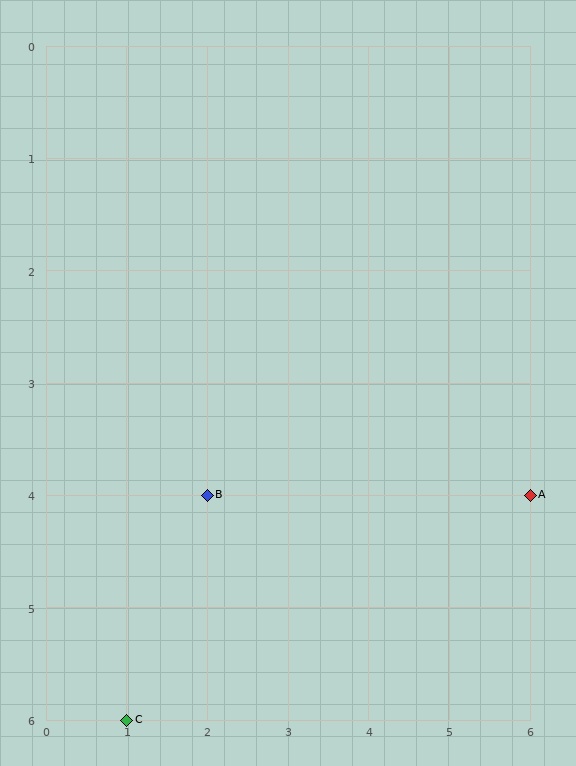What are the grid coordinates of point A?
Point A is at grid coordinates (6, 4).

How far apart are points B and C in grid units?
Points B and C are 1 column and 2 rows apart (about 2.2 grid units diagonally).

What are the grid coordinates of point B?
Point B is at grid coordinates (2, 4).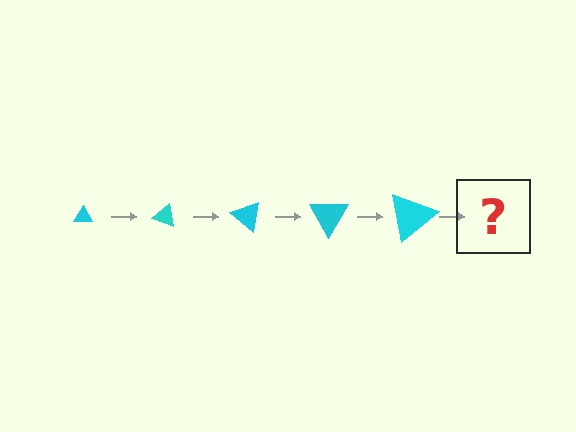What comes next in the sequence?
The next element should be a triangle, larger than the previous one and rotated 100 degrees from the start.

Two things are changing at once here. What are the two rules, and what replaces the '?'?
The two rules are that the triangle grows larger each step and it rotates 20 degrees each step. The '?' should be a triangle, larger than the previous one and rotated 100 degrees from the start.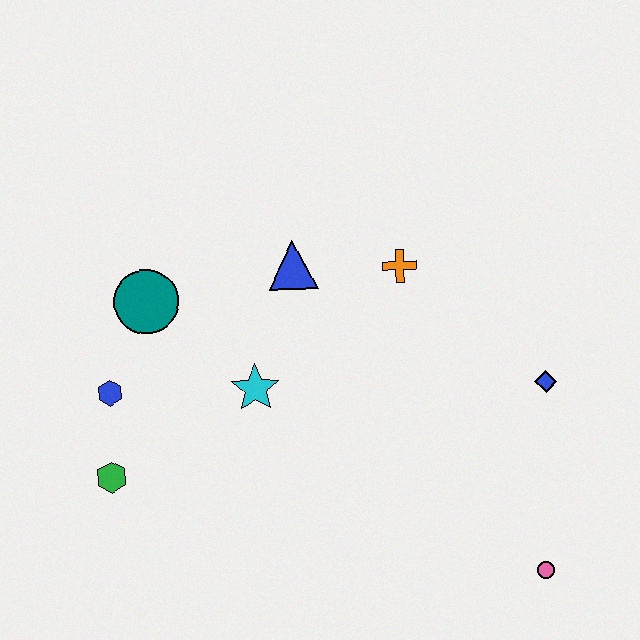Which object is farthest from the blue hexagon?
The pink circle is farthest from the blue hexagon.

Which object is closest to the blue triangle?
The orange cross is closest to the blue triangle.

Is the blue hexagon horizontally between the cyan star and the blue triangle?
No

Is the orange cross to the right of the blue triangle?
Yes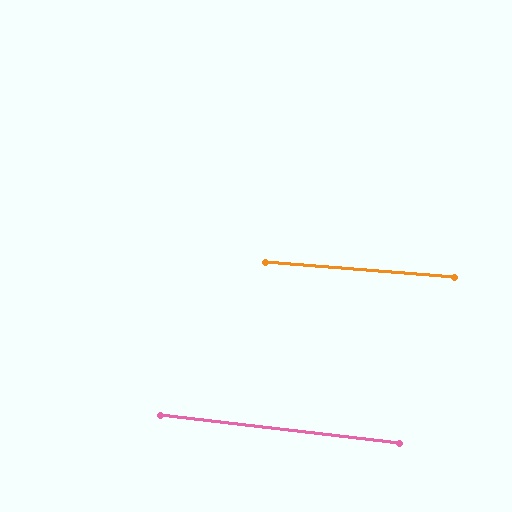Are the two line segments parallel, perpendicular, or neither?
Parallel — their directions differ by only 2.0°.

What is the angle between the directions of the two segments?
Approximately 2 degrees.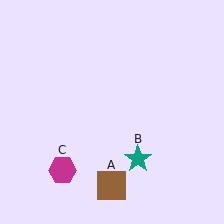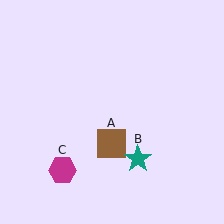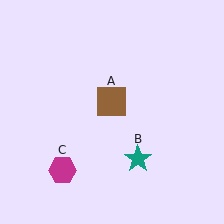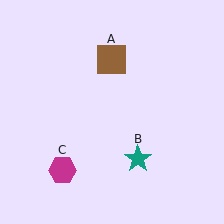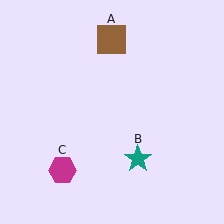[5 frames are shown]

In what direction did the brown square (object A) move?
The brown square (object A) moved up.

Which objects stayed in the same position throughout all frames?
Teal star (object B) and magenta hexagon (object C) remained stationary.